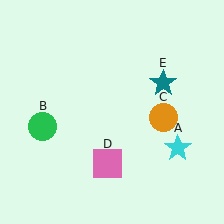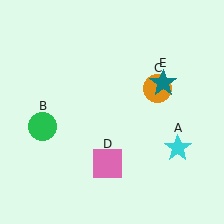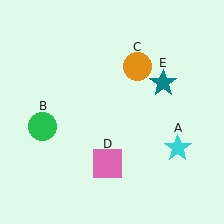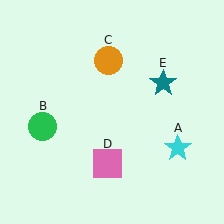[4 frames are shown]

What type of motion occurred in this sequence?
The orange circle (object C) rotated counterclockwise around the center of the scene.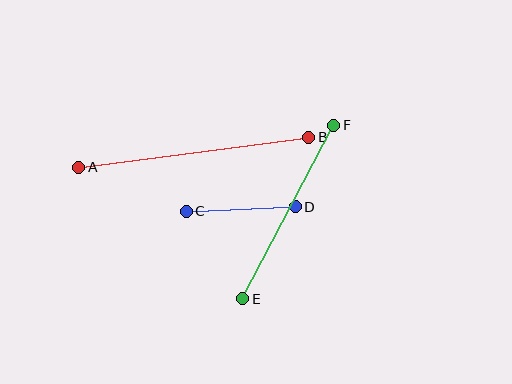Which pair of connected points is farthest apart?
Points A and B are farthest apart.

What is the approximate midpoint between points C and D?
The midpoint is at approximately (241, 209) pixels.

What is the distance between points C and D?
The distance is approximately 109 pixels.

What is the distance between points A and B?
The distance is approximately 232 pixels.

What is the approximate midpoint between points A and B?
The midpoint is at approximately (194, 152) pixels.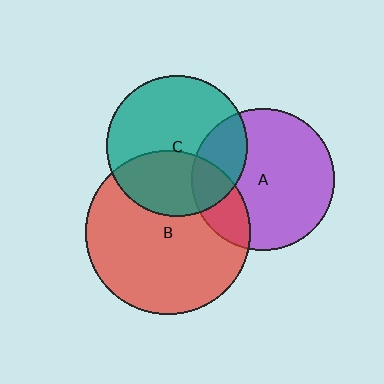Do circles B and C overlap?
Yes.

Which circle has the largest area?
Circle B (red).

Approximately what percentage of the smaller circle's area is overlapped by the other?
Approximately 35%.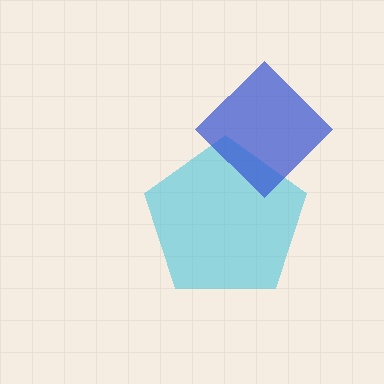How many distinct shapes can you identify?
There are 2 distinct shapes: a cyan pentagon, a blue diamond.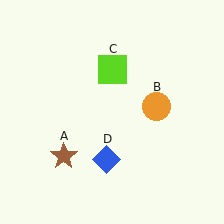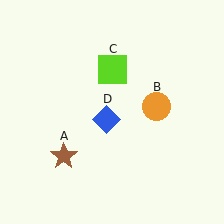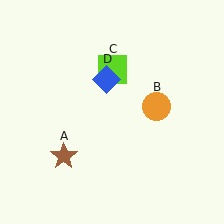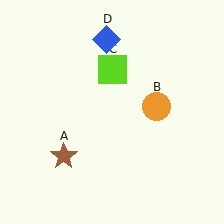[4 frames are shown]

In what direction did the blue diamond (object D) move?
The blue diamond (object D) moved up.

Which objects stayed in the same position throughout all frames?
Brown star (object A) and orange circle (object B) and lime square (object C) remained stationary.